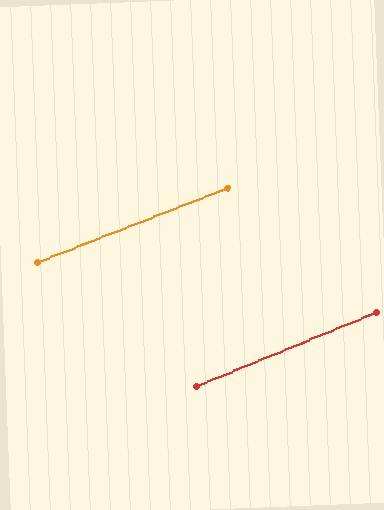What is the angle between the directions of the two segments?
Approximately 1 degree.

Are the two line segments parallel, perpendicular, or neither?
Parallel — their directions differ by only 0.9°.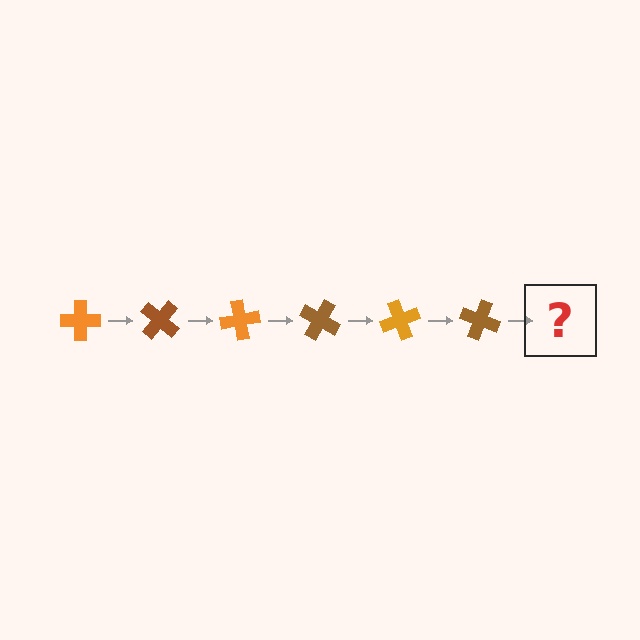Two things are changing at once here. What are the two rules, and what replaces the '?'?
The two rules are that it rotates 40 degrees each step and the color cycles through orange and brown. The '?' should be an orange cross, rotated 240 degrees from the start.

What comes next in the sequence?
The next element should be an orange cross, rotated 240 degrees from the start.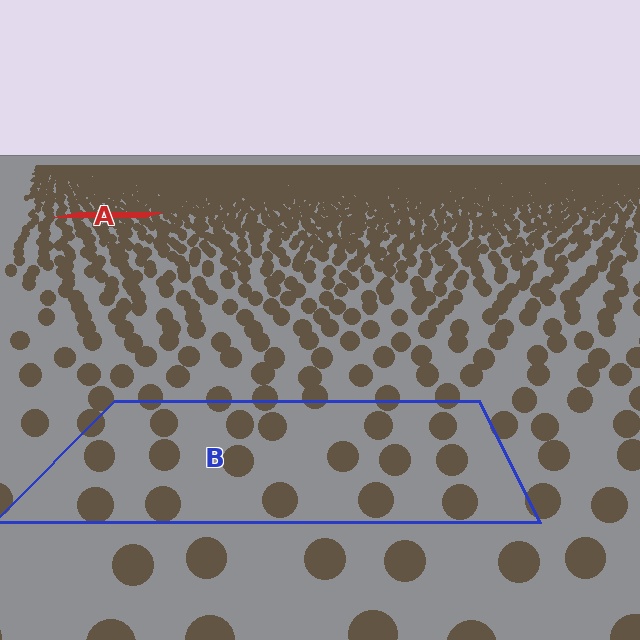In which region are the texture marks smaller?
The texture marks are smaller in region A, because it is farther away.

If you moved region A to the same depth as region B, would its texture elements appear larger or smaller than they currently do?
They would appear larger. At a closer depth, the same texture elements are projected at a bigger on-screen size.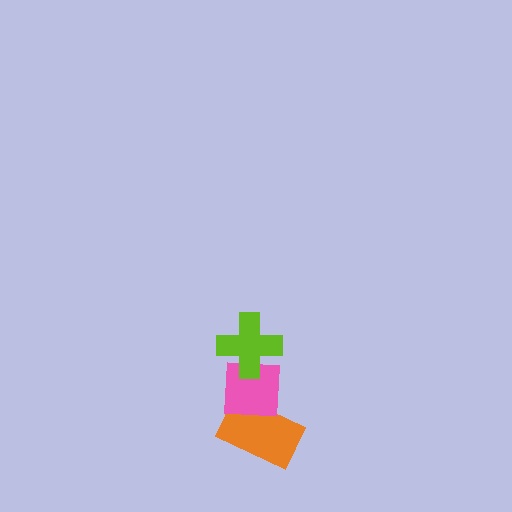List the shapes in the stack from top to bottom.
From top to bottom: the lime cross, the pink square, the orange rectangle.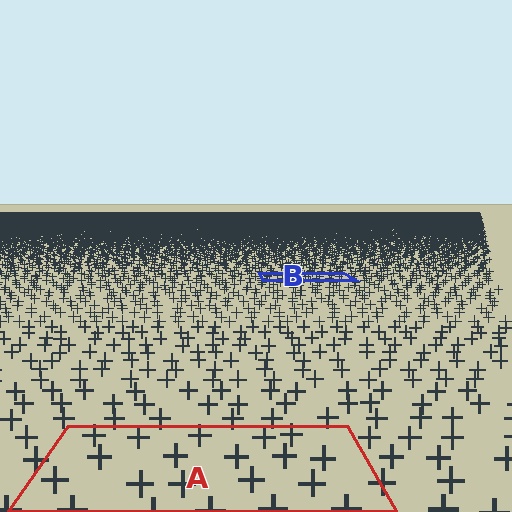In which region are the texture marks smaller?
The texture marks are smaller in region B, because it is farther away.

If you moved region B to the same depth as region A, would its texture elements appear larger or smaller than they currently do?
They would appear larger. At a closer depth, the same texture elements are projected at a bigger on-screen size.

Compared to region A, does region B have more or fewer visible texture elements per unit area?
Region B has more texture elements per unit area — they are packed more densely because it is farther away.